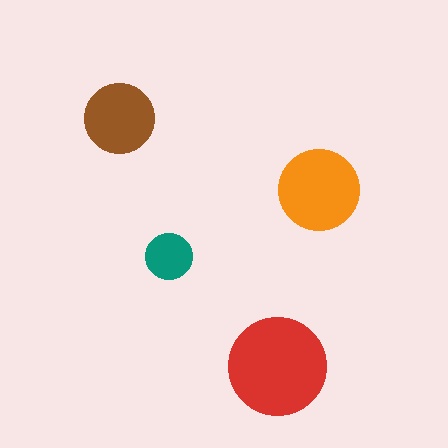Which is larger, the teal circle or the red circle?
The red one.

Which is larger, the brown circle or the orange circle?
The orange one.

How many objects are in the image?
There are 4 objects in the image.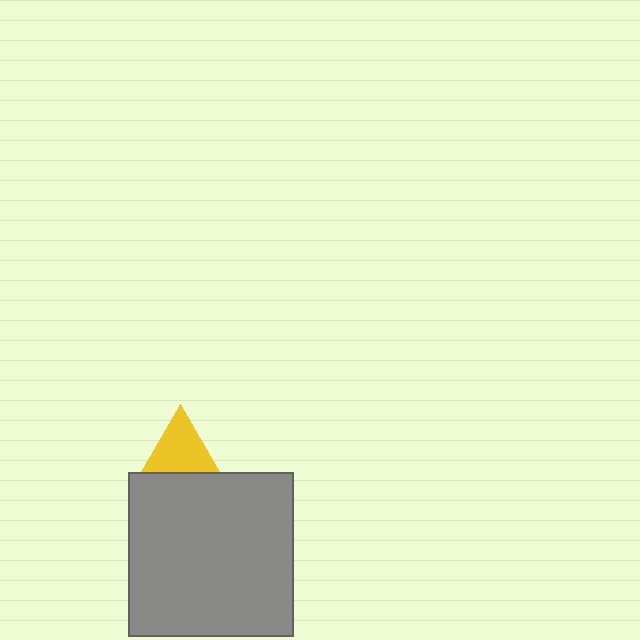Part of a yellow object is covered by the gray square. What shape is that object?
It is a triangle.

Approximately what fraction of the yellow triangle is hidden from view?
Roughly 45% of the yellow triangle is hidden behind the gray square.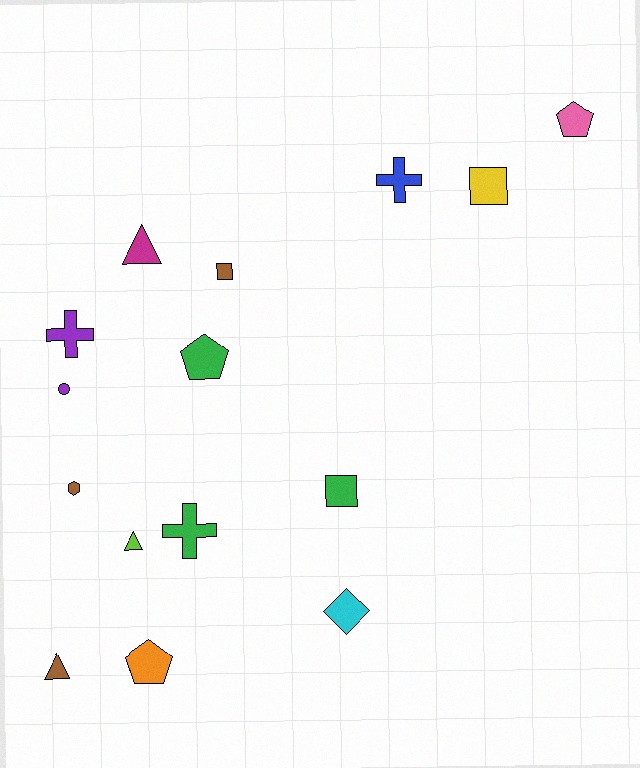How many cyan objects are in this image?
There is 1 cyan object.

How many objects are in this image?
There are 15 objects.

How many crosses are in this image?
There are 3 crosses.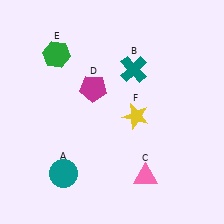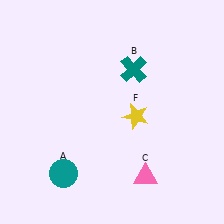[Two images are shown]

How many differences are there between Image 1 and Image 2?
There are 2 differences between the two images.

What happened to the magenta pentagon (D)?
The magenta pentagon (D) was removed in Image 2. It was in the top-left area of Image 1.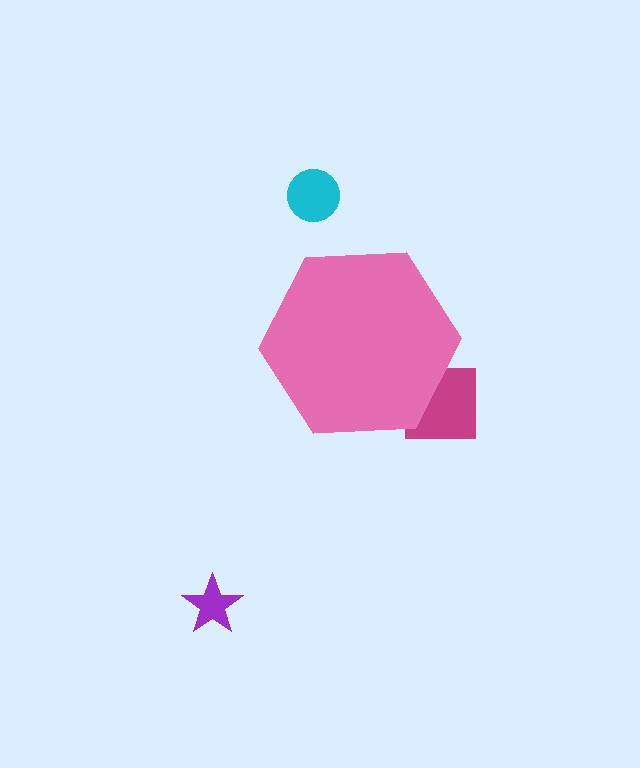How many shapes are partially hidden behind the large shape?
1 shape is partially hidden.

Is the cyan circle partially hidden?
No, the cyan circle is fully visible.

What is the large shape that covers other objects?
A pink hexagon.